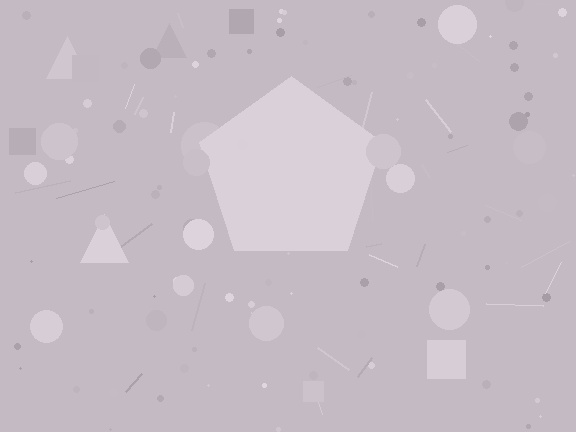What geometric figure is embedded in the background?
A pentagon is embedded in the background.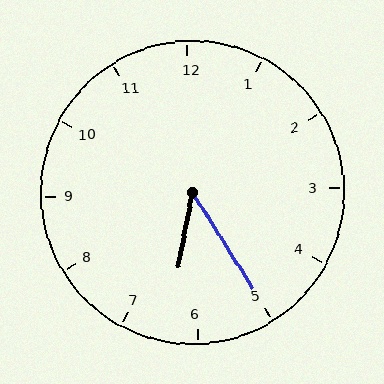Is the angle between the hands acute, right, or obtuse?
It is acute.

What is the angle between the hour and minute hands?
Approximately 42 degrees.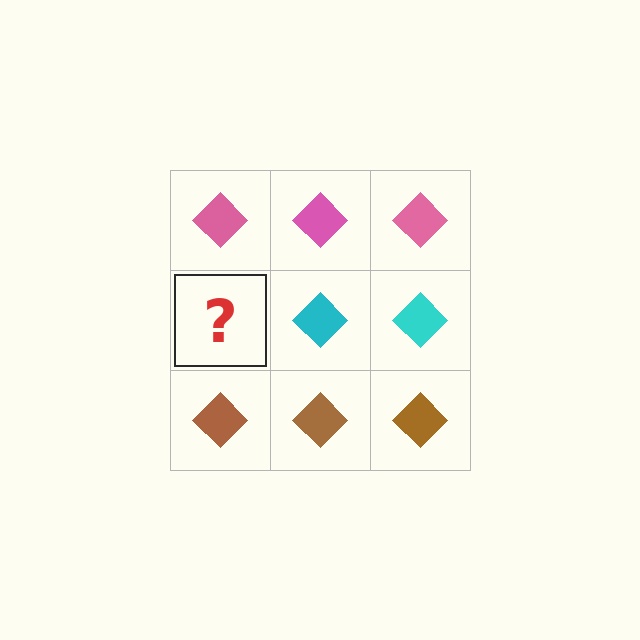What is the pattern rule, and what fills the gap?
The rule is that each row has a consistent color. The gap should be filled with a cyan diamond.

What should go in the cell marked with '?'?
The missing cell should contain a cyan diamond.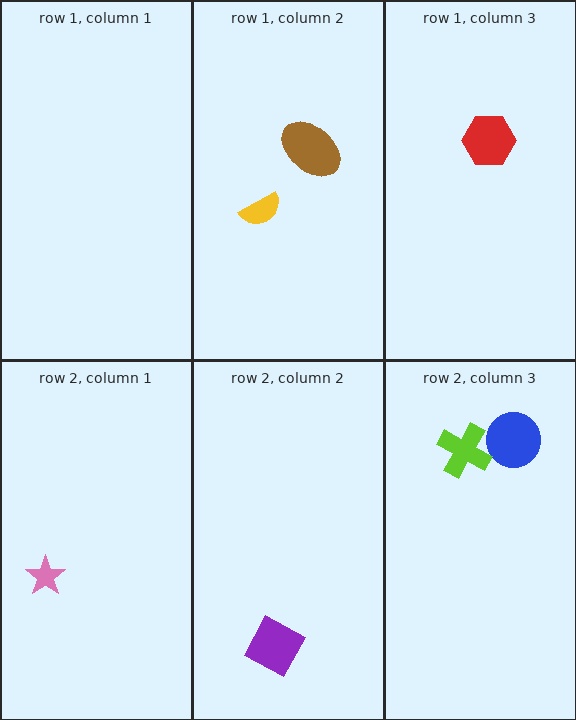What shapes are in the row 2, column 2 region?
The purple diamond.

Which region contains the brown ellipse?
The row 1, column 2 region.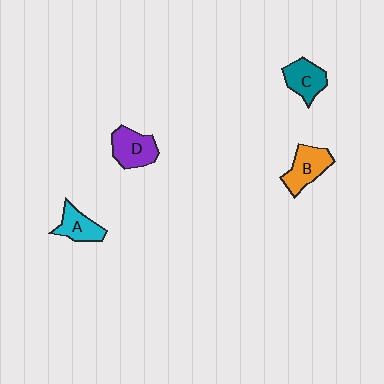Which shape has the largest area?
Shape B (orange).